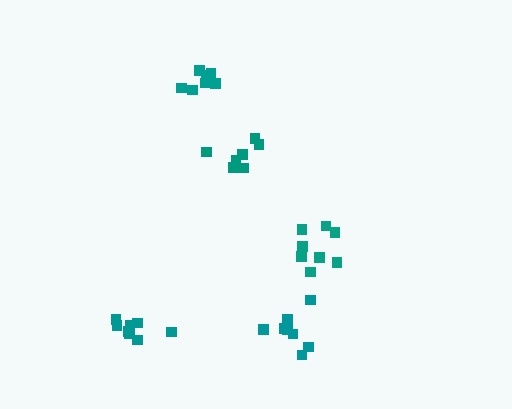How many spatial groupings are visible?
There are 5 spatial groupings.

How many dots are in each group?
Group 1: 9 dots, Group 2: 9 dots, Group 3: 8 dots, Group 4: 8 dots, Group 5: 7 dots (41 total).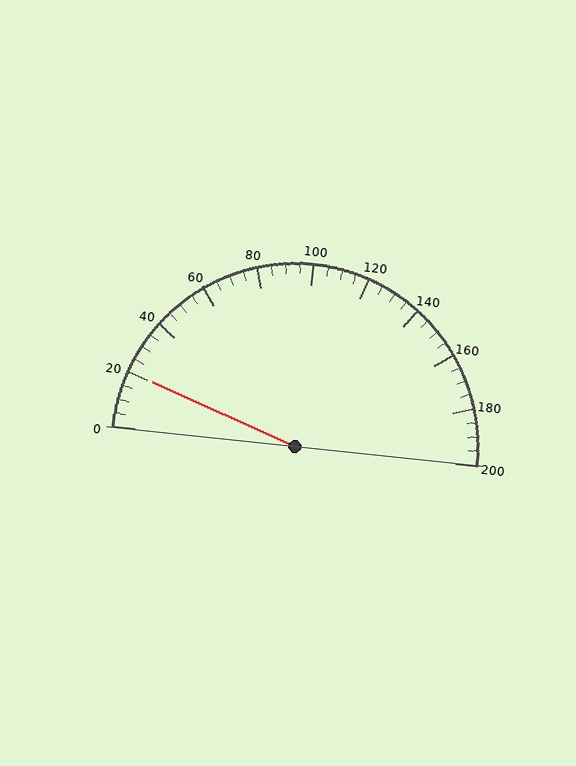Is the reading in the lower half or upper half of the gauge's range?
The reading is in the lower half of the range (0 to 200).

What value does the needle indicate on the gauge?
The needle indicates approximately 20.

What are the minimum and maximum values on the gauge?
The gauge ranges from 0 to 200.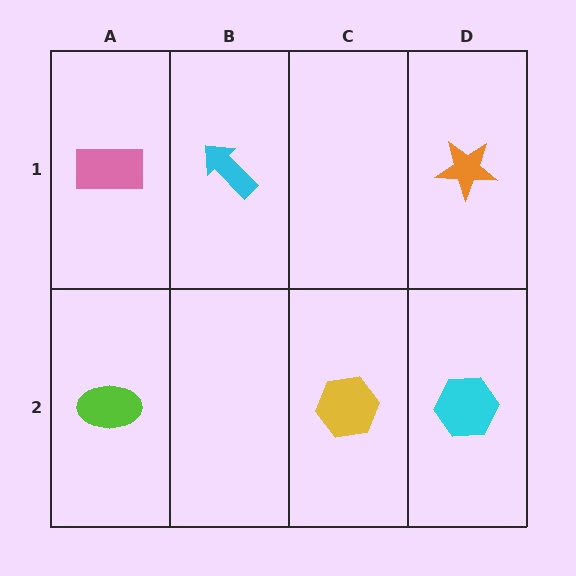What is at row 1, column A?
A pink rectangle.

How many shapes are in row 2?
3 shapes.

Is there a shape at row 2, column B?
No, that cell is empty.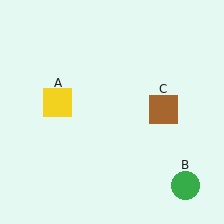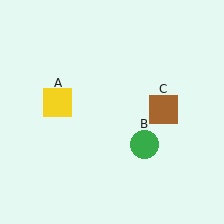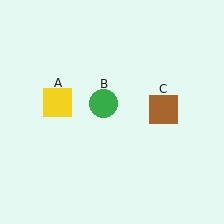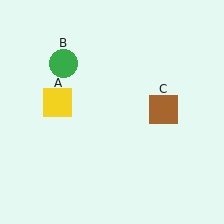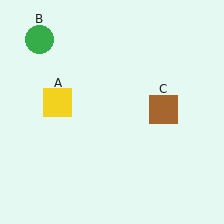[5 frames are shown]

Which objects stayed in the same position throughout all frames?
Yellow square (object A) and brown square (object C) remained stationary.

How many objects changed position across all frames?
1 object changed position: green circle (object B).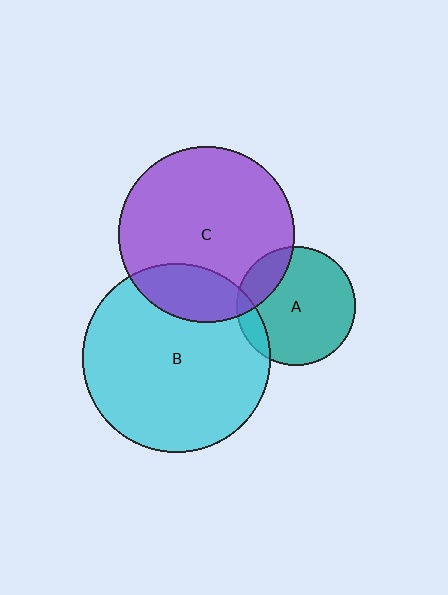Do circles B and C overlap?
Yes.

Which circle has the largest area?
Circle B (cyan).